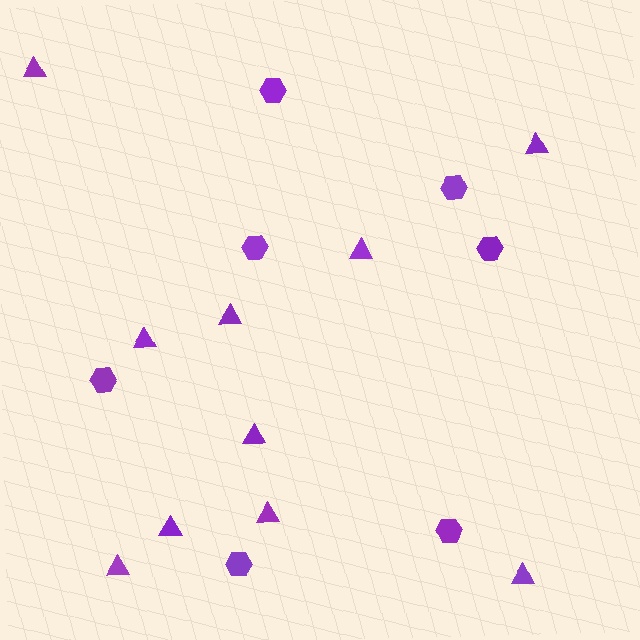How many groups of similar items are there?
There are 2 groups: one group of triangles (10) and one group of hexagons (7).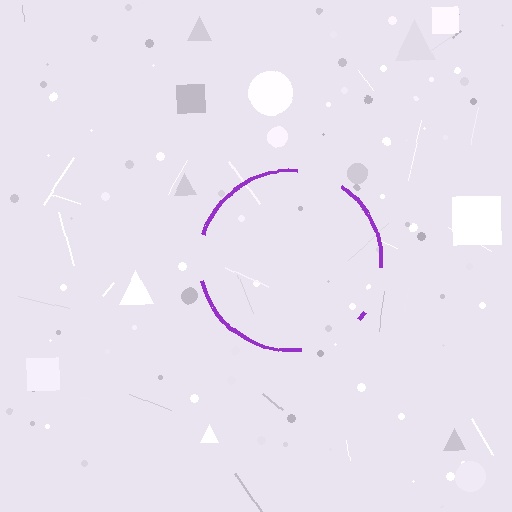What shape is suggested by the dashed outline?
The dashed outline suggests a circle.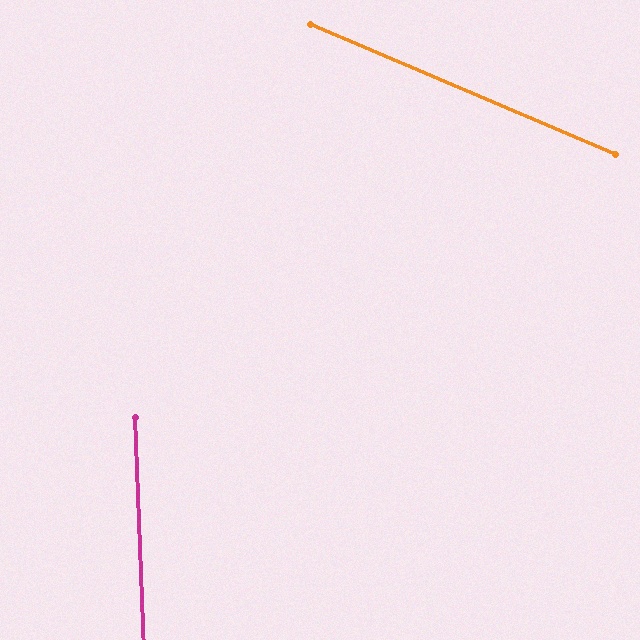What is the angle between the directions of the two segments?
Approximately 65 degrees.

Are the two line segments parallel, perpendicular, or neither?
Neither parallel nor perpendicular — they differ by about 65°.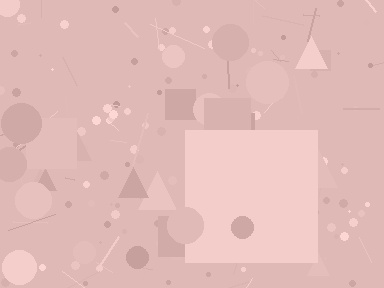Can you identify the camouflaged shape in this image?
The camouflaged shape is a square.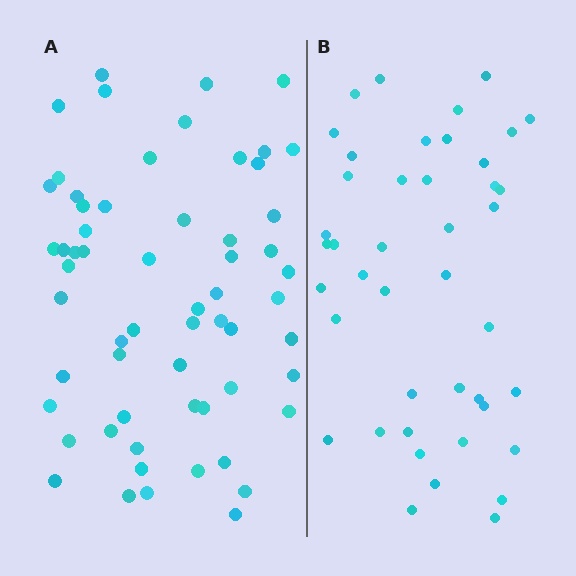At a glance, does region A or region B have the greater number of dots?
Region A (the left region) has more dots.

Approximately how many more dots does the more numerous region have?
Region A has approximately 15 more dots than region B.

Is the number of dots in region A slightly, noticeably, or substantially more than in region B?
Region A has noticeably more, but not dramatically so. The ratio is roughly 1.4 to 1.